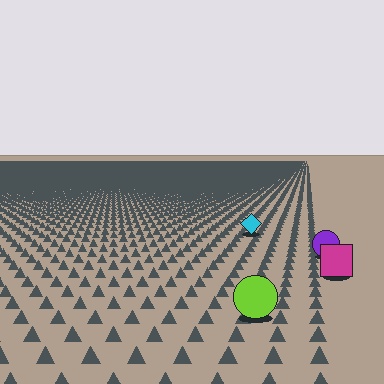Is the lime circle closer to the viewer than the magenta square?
Yes. The lime circle is closer — you can tell from the texture gradient: the ground texture is coarser near it.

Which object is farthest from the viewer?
The cyan diamond is farthest from the viewer. It appears smaller and the ground texture around it is denser.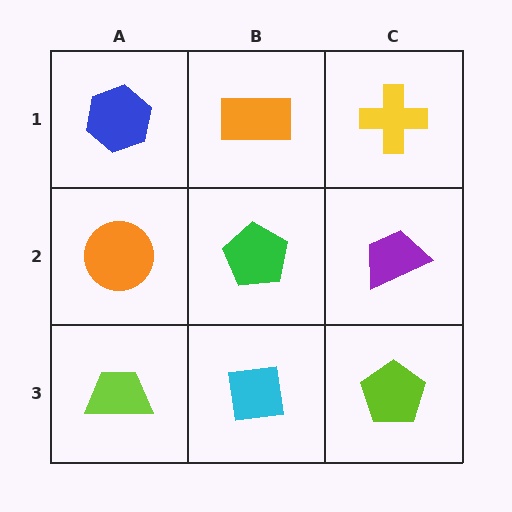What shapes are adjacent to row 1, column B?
A green pentagon (row 2, column B), a blue hexagon (row 1, column A), a yellow cross (row 1, column C).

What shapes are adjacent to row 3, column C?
A purple trapezoid (row 2, column C), a cyan square (row 3, column B).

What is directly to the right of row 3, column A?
A cyan square.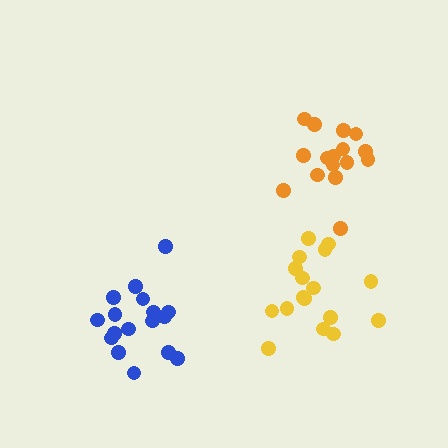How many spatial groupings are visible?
There are 3 spatial groupings.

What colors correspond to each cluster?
The clusters are colored: blue, orange, yellow.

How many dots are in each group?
Group 1: 17 dots, Group 2: 16 dots, Group 3: 17 dots (50 total).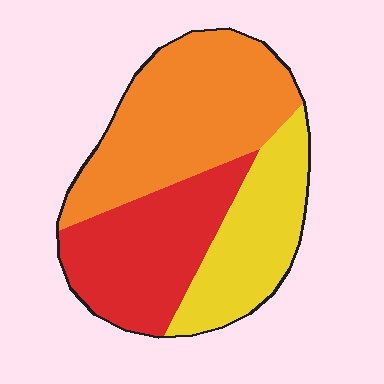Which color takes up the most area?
Orange, at roughly 45%.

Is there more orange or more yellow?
Orange.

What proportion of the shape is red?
Red takes up between a sixth and a third of the shape.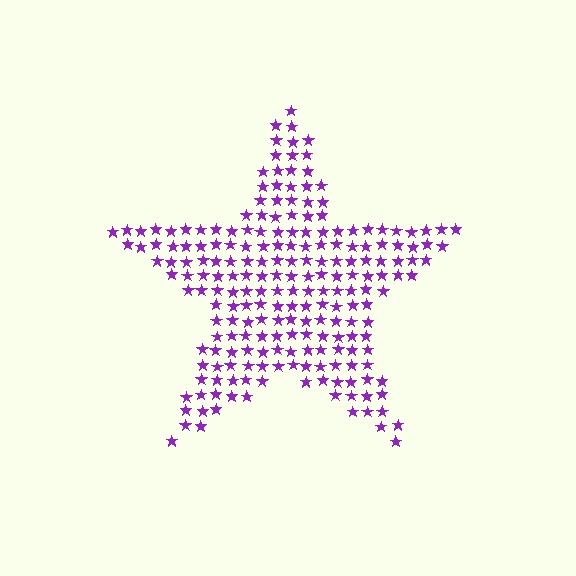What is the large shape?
The large shape is a star.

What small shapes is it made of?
It is made of small stars.